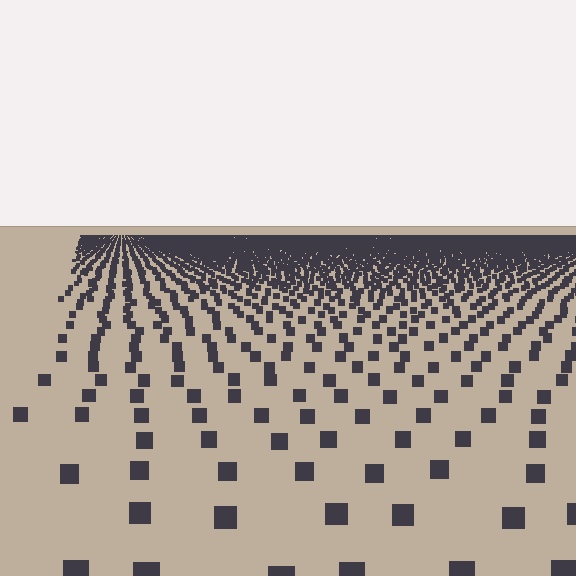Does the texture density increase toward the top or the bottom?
Density increases toward the top.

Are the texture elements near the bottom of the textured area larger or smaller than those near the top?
Larger. Near the bottom, elements are closer to the viewer and appear at a bigger on-screen size.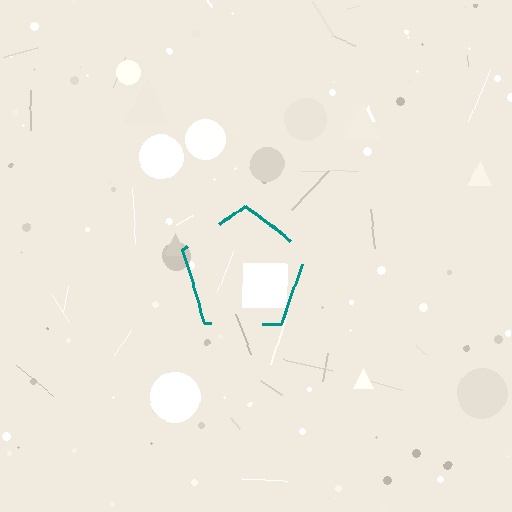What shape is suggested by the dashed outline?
The dashed outline suggests a pentagon.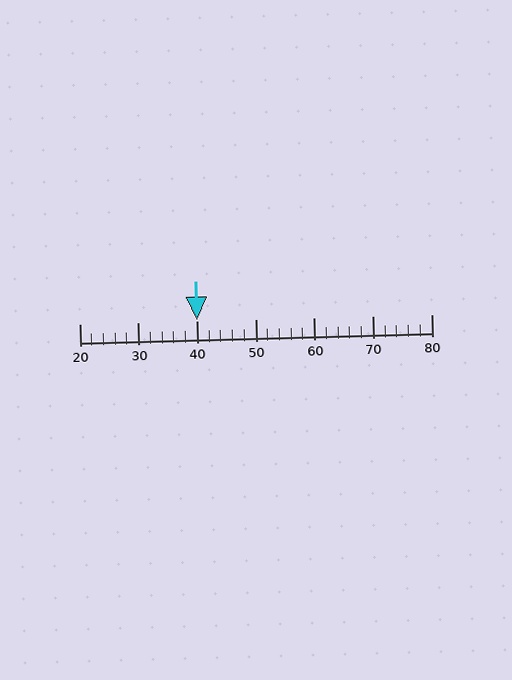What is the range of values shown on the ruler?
The ruler shows values from 20 to 80.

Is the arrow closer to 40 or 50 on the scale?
The arrow is closer to 40.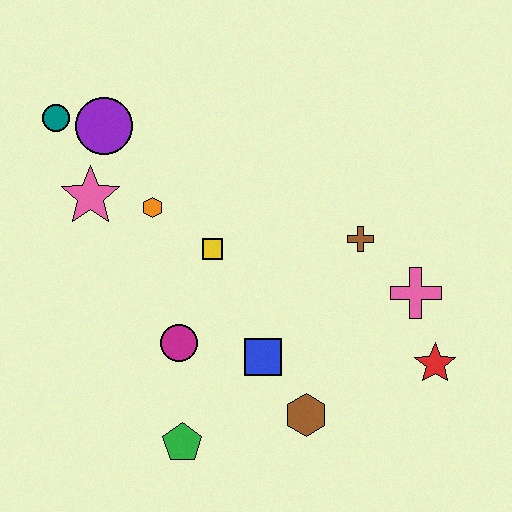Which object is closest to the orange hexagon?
The pink star is closest to the orange hexagon.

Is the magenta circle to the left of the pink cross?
Yes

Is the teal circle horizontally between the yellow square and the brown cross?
No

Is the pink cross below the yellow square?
Yes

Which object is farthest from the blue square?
The teal circle is farthest from the blue square.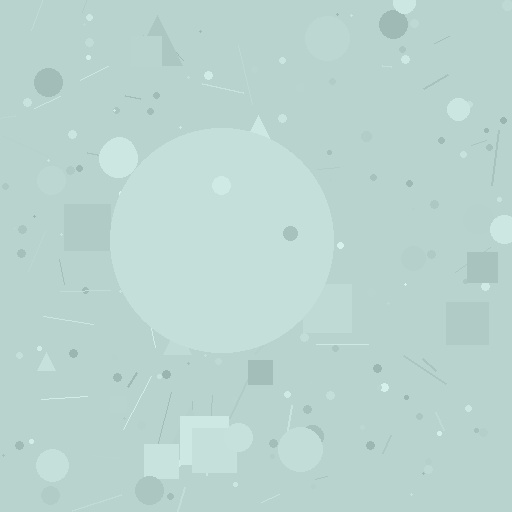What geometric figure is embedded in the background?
A circle is embedded in the background.